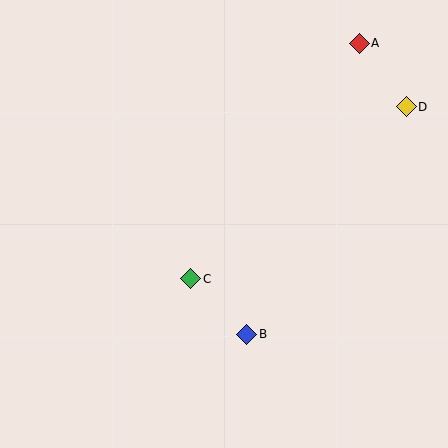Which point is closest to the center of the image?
Point C at (191, 279) is closest to the center.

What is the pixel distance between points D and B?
The distance between D and B is 278 pixels.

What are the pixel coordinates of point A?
Point A is at (359, 43).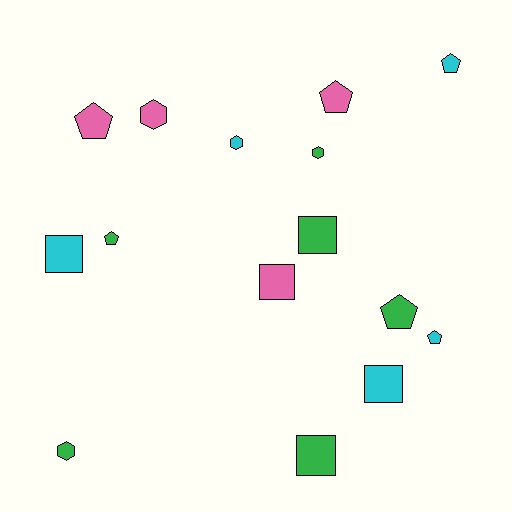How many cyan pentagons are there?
There are 2 cyan pentagons.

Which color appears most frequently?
Green, with 6 objects.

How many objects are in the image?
There are 15 objects.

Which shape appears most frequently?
Pentagon, with 6 objects.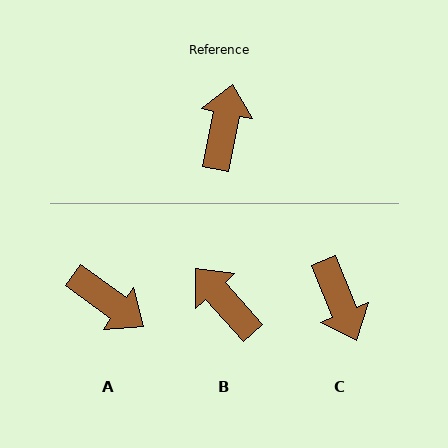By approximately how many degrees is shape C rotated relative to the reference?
Approximately 147 degrees clockwise.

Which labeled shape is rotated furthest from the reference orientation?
C, about 147 degrees away.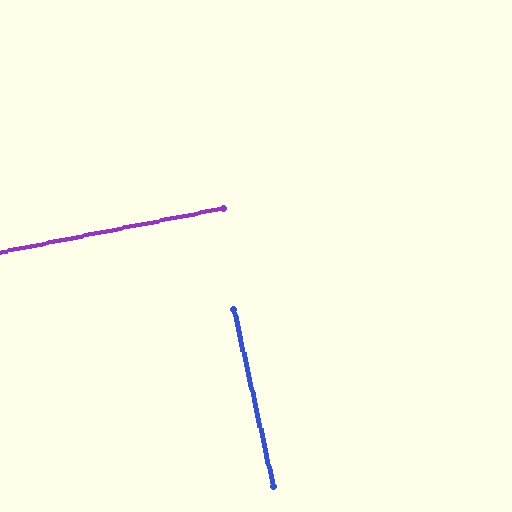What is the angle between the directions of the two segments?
Approximately 89 degrees.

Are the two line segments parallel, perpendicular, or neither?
Perpendicular — they meet at approximately 89°.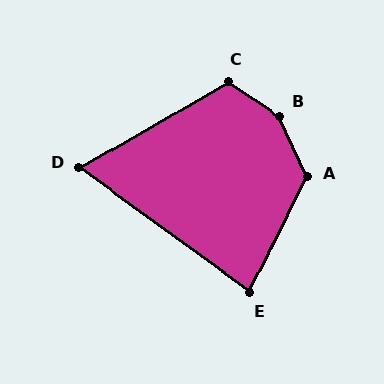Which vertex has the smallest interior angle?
D, at approximately 66 degrees.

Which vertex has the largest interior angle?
B, at approximately 148 degrees.